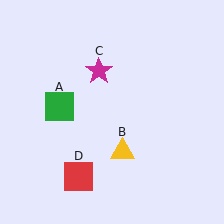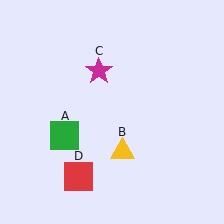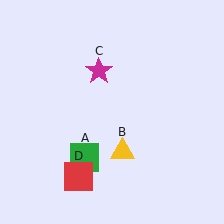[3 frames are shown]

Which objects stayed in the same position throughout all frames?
Yellow triangle (object B) and magenta star (object C) and red square (object D) remained stationary.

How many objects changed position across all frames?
1 object changed position: green square (object A).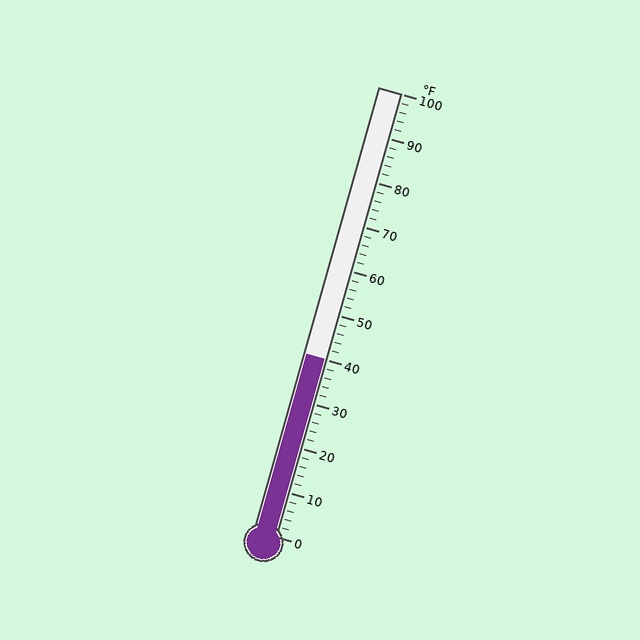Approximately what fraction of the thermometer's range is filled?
The thermometer is filled to approximately 40% of its range.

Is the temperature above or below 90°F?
The temperature is below 90°F.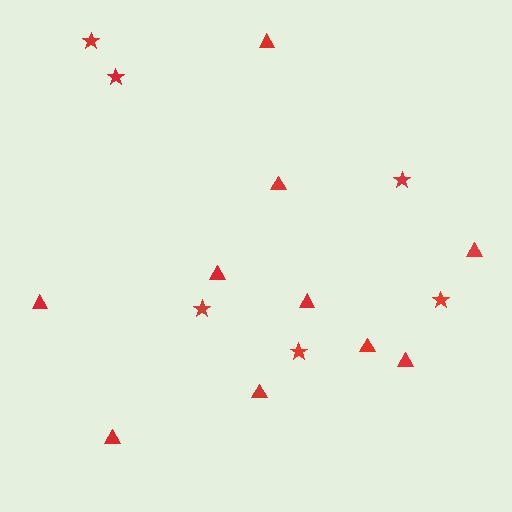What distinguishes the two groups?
There are 2 groups: one group of triangles (10) and one group of stars (6).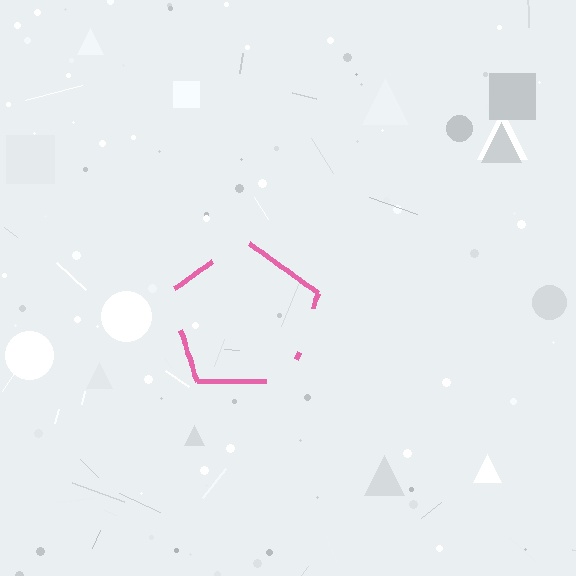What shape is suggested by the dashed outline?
The dashed outline suggests a pentagon.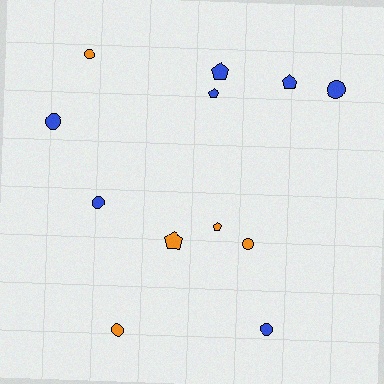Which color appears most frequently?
Blue, with 7 objects.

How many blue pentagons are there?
There are 3 blue pentagons.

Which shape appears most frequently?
Circle, with 7 objects.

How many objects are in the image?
There are 12 objects.